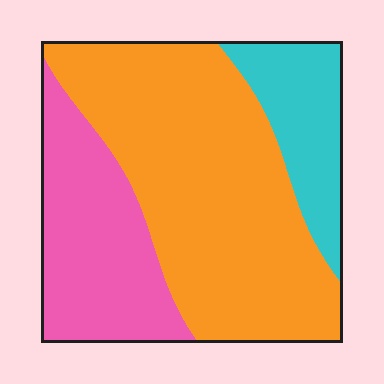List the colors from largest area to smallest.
From largest to smallest: orange, pink, cyan.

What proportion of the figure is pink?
Pink covers 27% of the figure.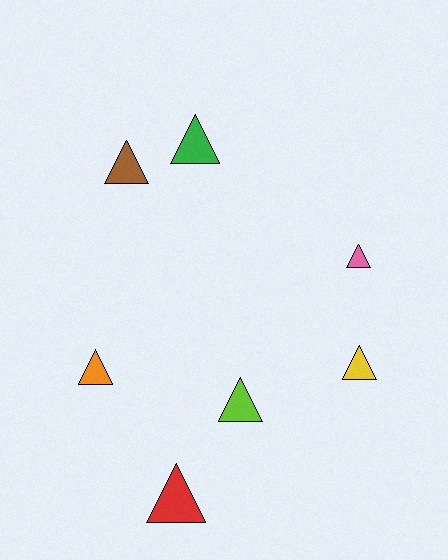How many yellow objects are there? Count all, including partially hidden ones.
There is 1 yellow object.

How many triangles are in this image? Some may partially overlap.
There are 7 triangles.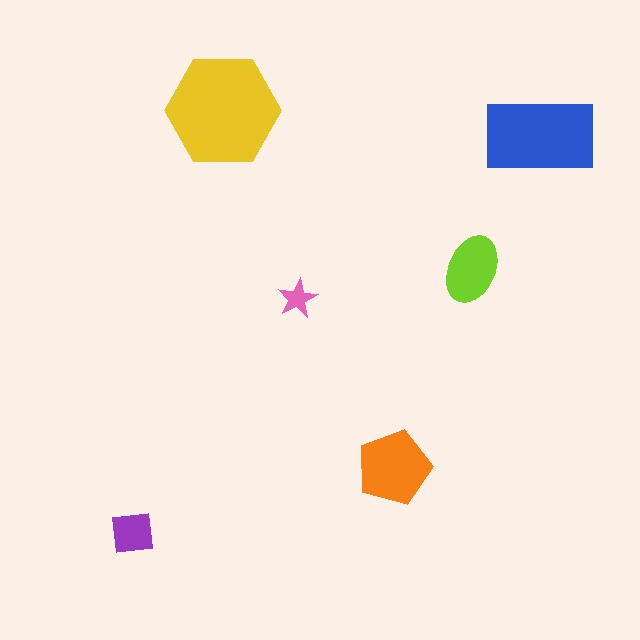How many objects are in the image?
There are 6 objects in the image.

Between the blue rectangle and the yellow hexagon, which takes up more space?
The yellow hexagon.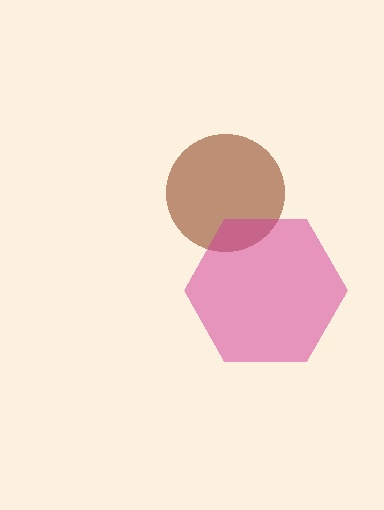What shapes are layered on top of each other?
The layered shapes are: a brown circle, a magenta hexagon.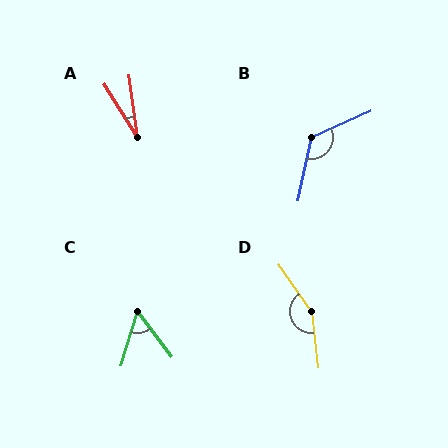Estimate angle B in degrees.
Approximately 126 degrees.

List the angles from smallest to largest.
A (25°), C (53°), B (126°), D (152°).